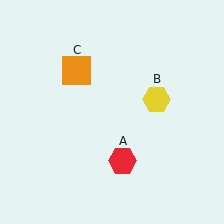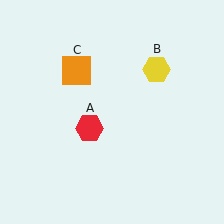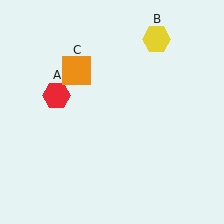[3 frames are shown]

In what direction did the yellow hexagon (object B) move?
The yellow hexagon (object B) moved up.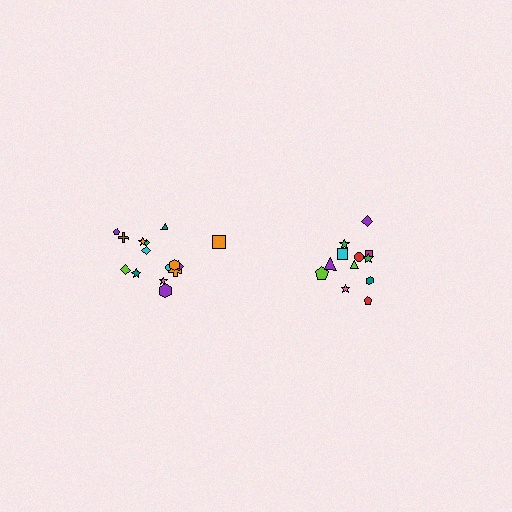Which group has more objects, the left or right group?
The left group.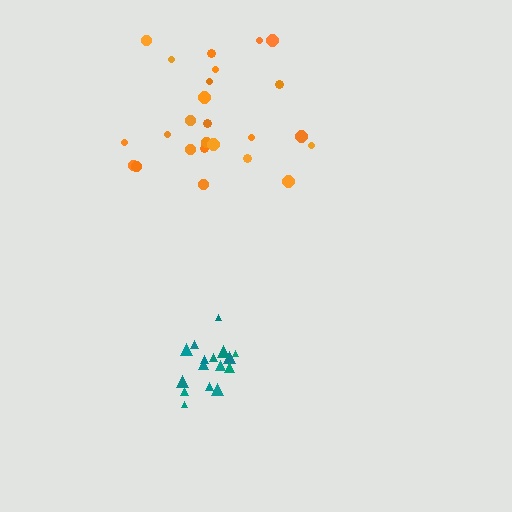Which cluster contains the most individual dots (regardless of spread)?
Orange (25).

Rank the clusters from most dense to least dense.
teal, orange.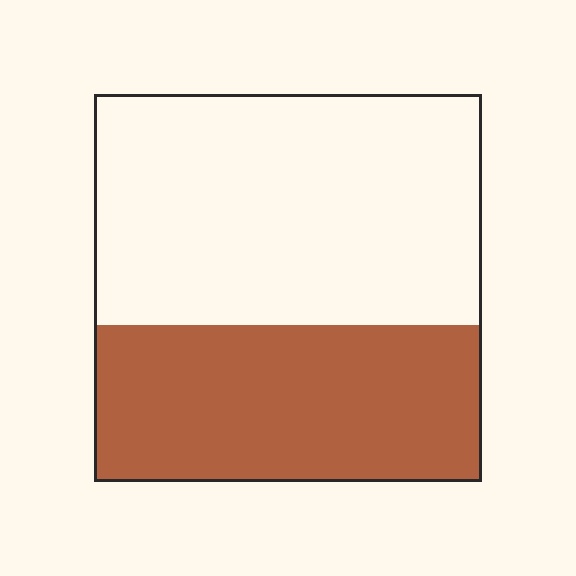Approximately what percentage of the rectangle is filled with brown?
Approximately 40%.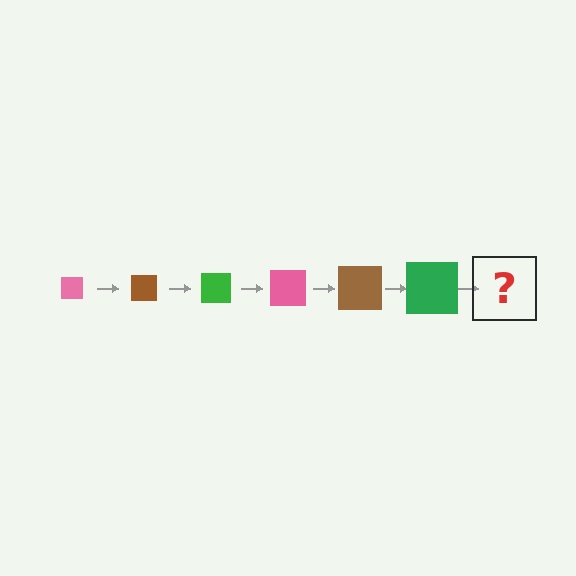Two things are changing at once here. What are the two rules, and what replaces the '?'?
The two rules are that the square grows larger each step and the color cycles through pink, brown, and green. The '?' should be a pink square, larger than the previous one.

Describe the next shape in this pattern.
It should be a pink square, larger than the previous one.